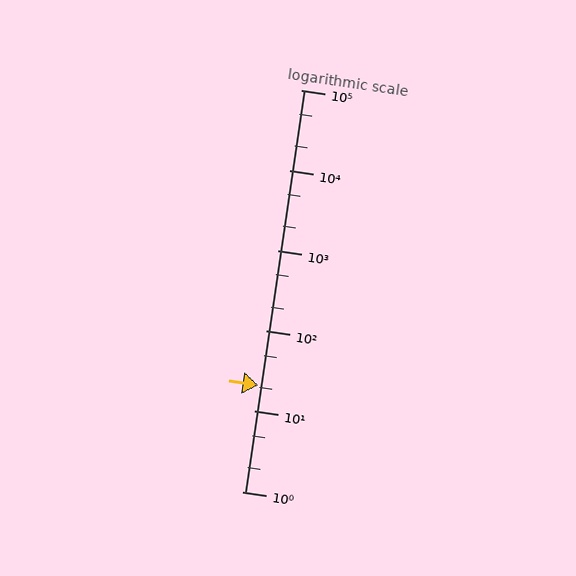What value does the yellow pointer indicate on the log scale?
The pointer indicates approximately 21.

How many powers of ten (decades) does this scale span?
The scale spans 5 decades, from 1 to 100000.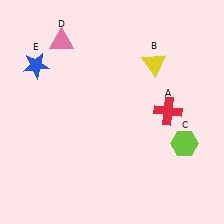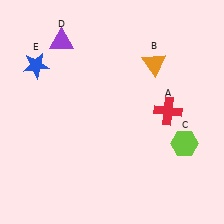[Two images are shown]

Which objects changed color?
B changed from yellow to orange. D changed from pink to purple.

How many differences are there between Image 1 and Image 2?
There are 2 differences between the two images.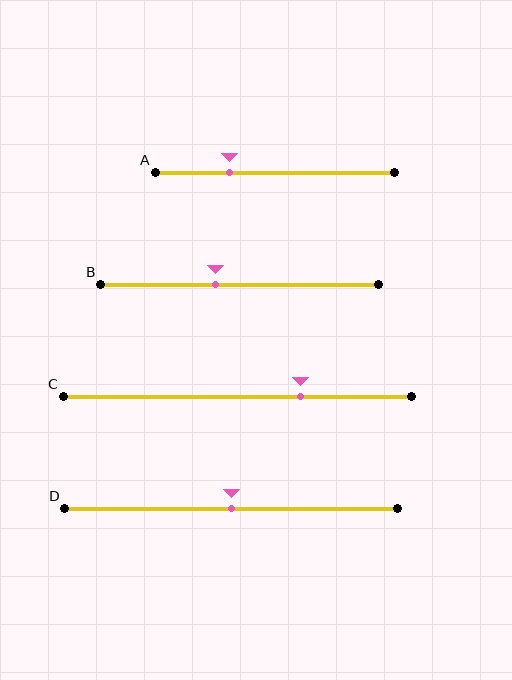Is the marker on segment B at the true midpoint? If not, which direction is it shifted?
No, the marker on segment B is shifted to the left by about 9% of the segment length.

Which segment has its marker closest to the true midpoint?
Segment D has its marker closest to the true midpoint.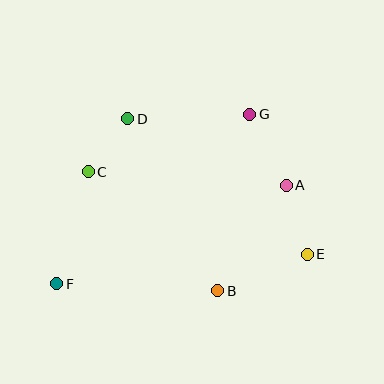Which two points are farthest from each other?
Points F and G are farthest from each other.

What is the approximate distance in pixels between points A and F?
The distance between A and F is approximately 250 pixels.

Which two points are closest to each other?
Points C and D are closest to each other.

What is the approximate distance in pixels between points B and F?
The distance between B and F is approximately 161 pixels.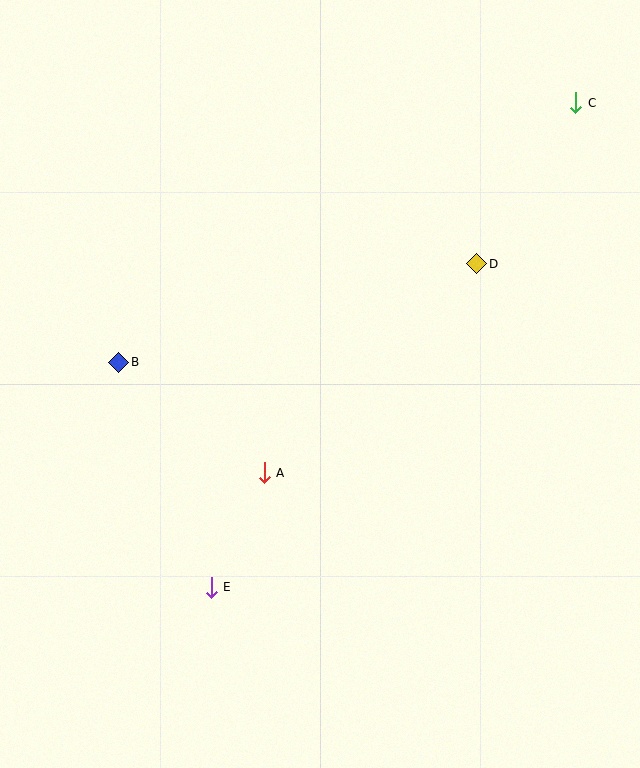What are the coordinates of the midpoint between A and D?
The midpoint between A and D is at (371, 368).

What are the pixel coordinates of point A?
Point A is at (264, 473).